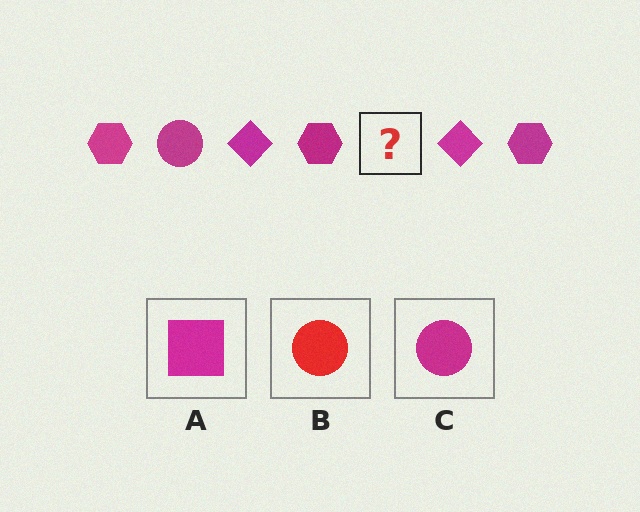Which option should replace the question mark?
Option C.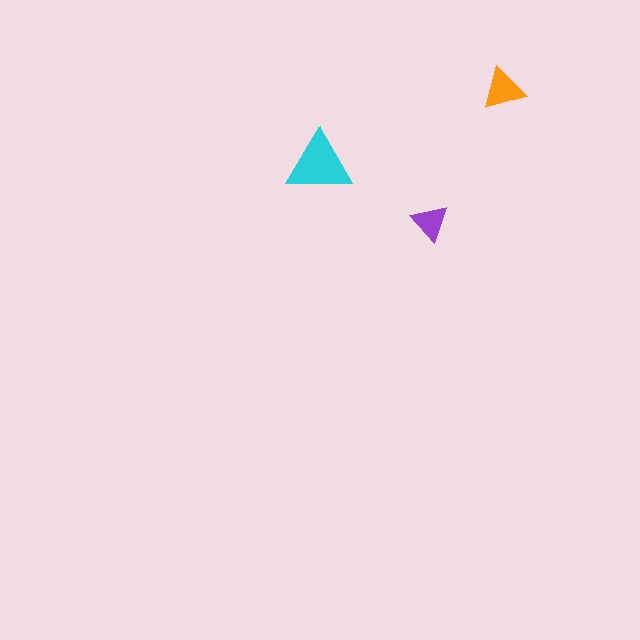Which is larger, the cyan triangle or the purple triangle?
The cyan one.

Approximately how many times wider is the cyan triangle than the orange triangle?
About 1.5 times wider.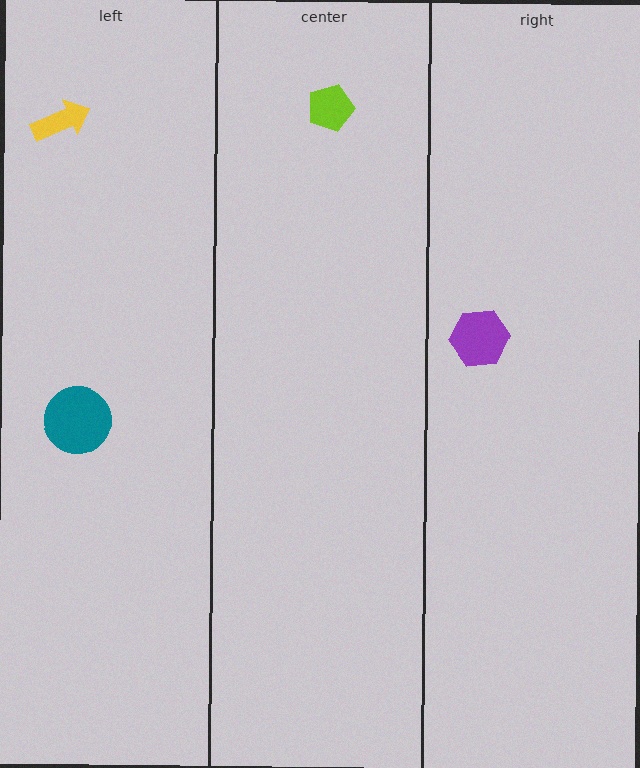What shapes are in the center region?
The lime pentagon.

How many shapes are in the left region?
2.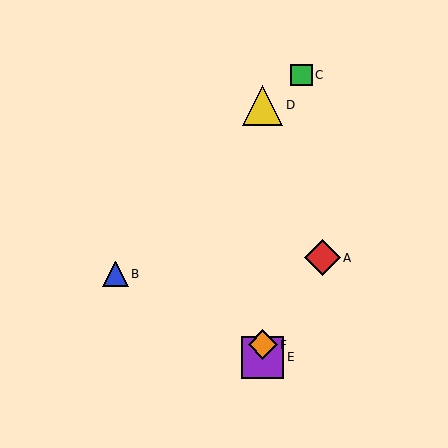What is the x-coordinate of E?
Object E is at x≈263.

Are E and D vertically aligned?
Yes, both are at x≈263.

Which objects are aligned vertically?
Objects D, E, F are aligned vertically.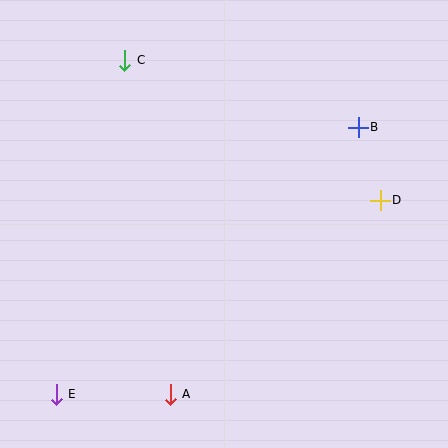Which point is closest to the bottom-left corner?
Point E is closest to the bottom-left corner.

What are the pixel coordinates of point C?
Point C is at (125, 60).